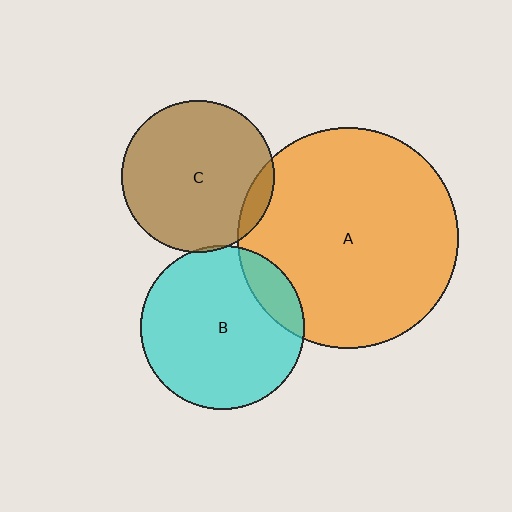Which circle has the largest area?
Circle A (orange).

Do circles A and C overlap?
Yes.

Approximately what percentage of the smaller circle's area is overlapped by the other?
Approximately 10%.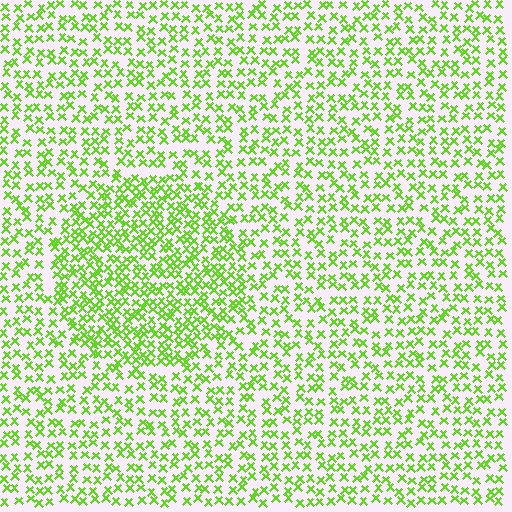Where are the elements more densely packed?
The elements are more densely packed inside the circle boundary.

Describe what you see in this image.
The image contains small lime elements arranged at two different densities. A circle-shaped region is visible where the elements are more densely packed than the surrounding area.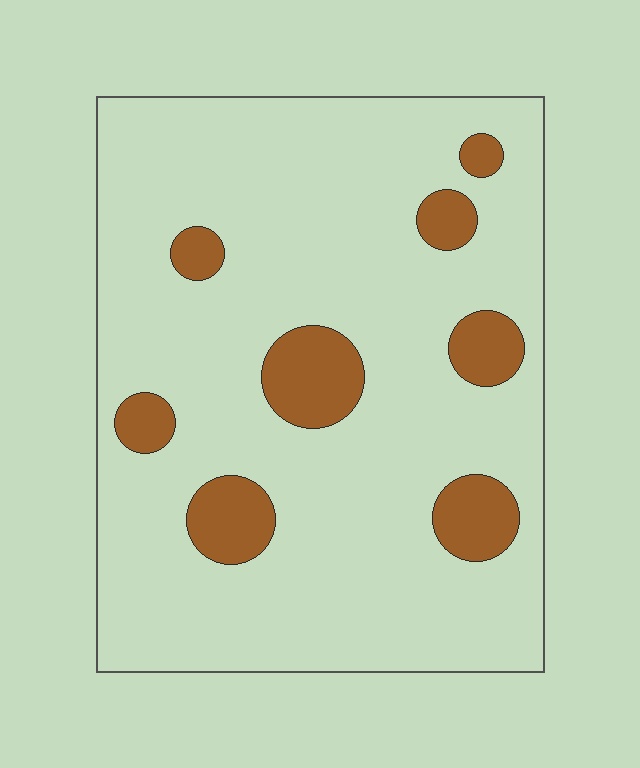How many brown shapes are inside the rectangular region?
8.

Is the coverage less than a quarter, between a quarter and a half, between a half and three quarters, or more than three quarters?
Less than a quarter.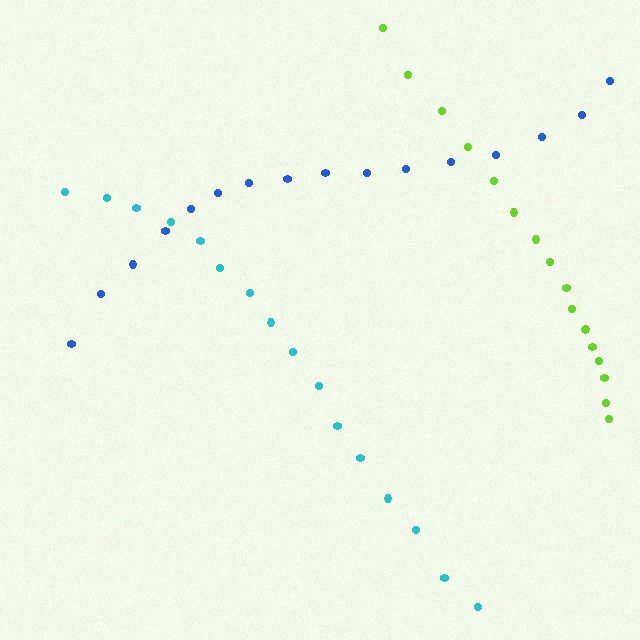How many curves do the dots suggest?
There are 3 distinct paths.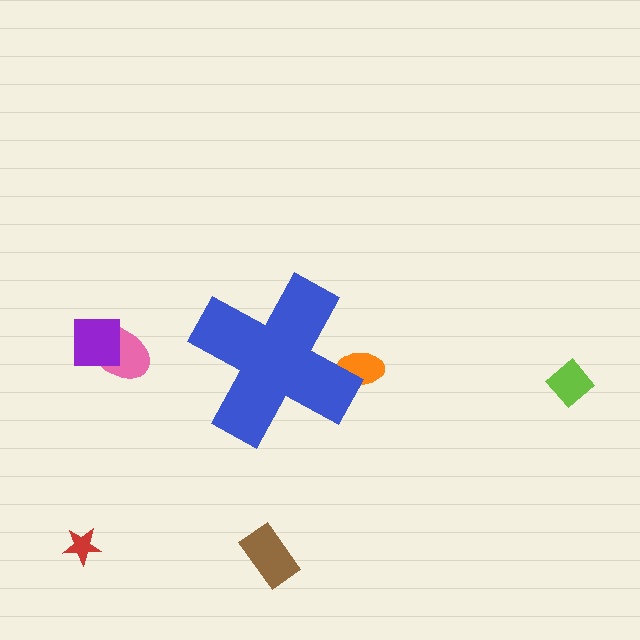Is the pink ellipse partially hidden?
No, the pink ellipse is fully visible.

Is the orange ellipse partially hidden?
Yes, the orange ellipse is partially hidden behind the blue cross.